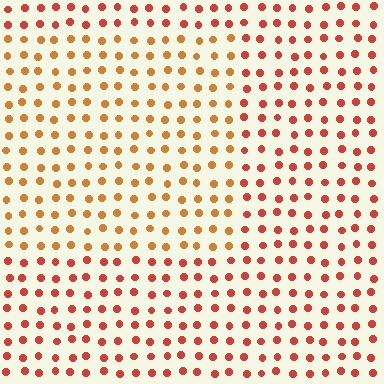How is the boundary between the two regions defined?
The boundary is defined purely by a slight shift in hue (about 26 degrees). Spacing, size, and orientation are identical on both sides.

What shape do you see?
I see a rectangle.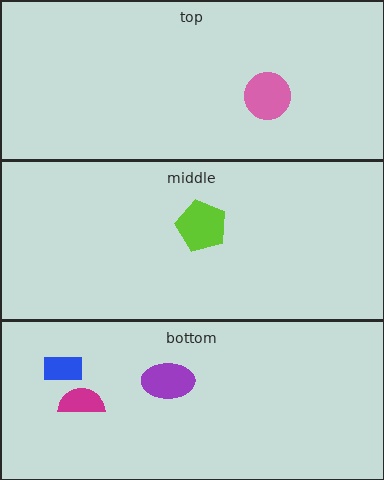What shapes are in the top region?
The pink circle.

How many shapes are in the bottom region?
3.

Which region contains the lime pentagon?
The middle region.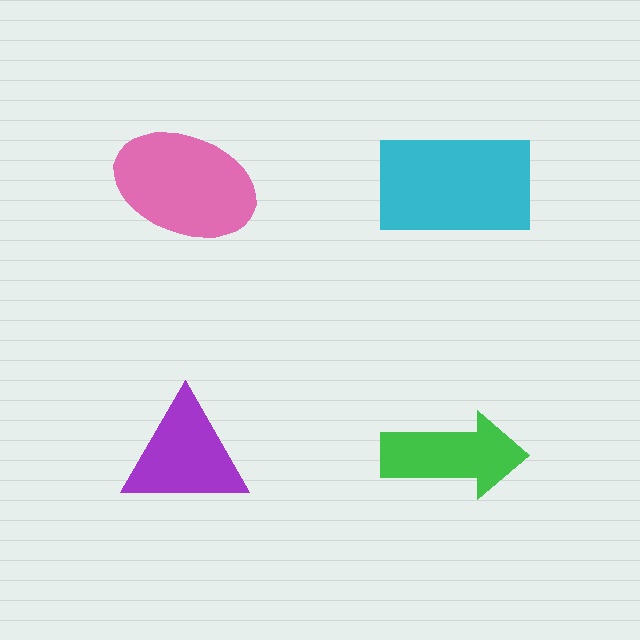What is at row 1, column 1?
A pink ellipse.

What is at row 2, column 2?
A green arrow.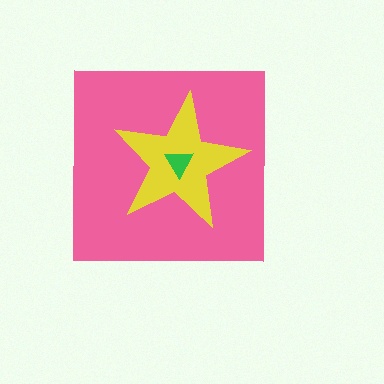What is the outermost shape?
The pink square.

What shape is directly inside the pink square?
The yellow star.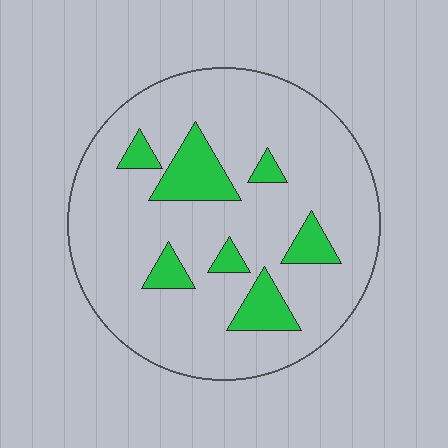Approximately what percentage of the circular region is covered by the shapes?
Approximately 15%.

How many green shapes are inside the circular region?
7.